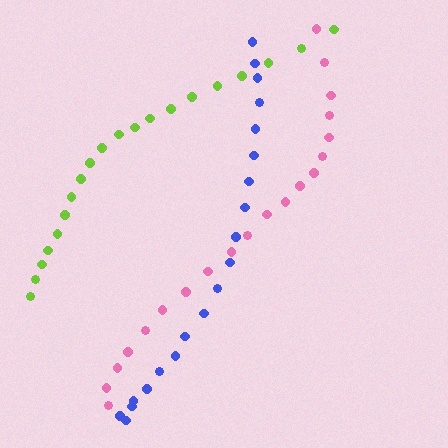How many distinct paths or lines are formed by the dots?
There are 3 distinct paths.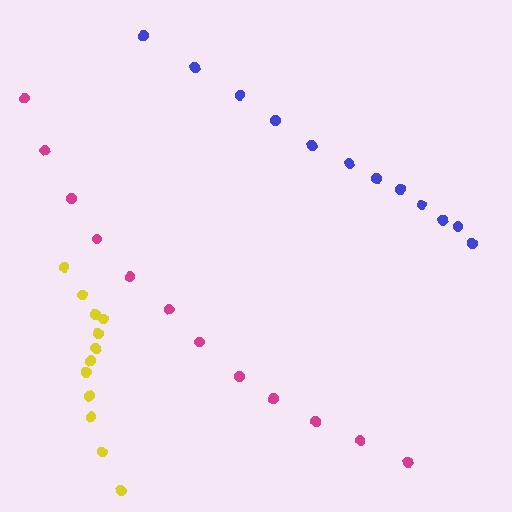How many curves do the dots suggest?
There are 3 distinct paths.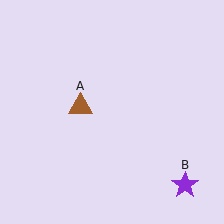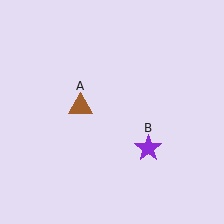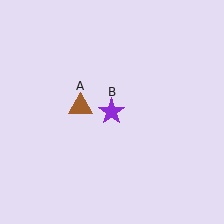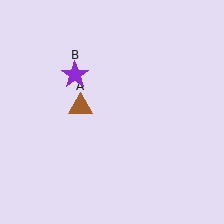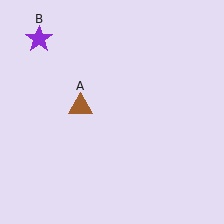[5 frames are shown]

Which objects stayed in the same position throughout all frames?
Brown triangle (object A) remained stationary.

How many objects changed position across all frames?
1 object changed position: purple star (object B).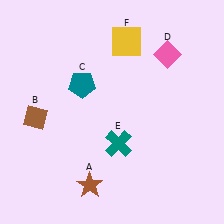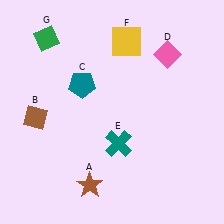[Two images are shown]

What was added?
A green diamond (G) was added in Image 2.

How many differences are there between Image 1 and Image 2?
There is 1 difference between the two images.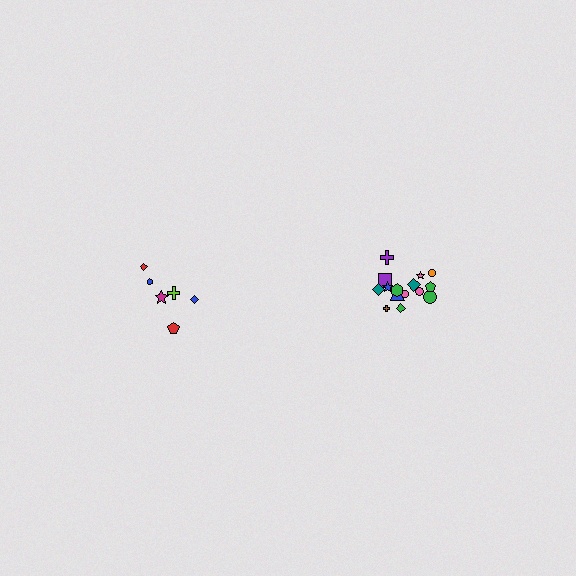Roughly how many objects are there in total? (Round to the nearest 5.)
Roughly 20 objects in total.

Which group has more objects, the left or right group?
The right group.